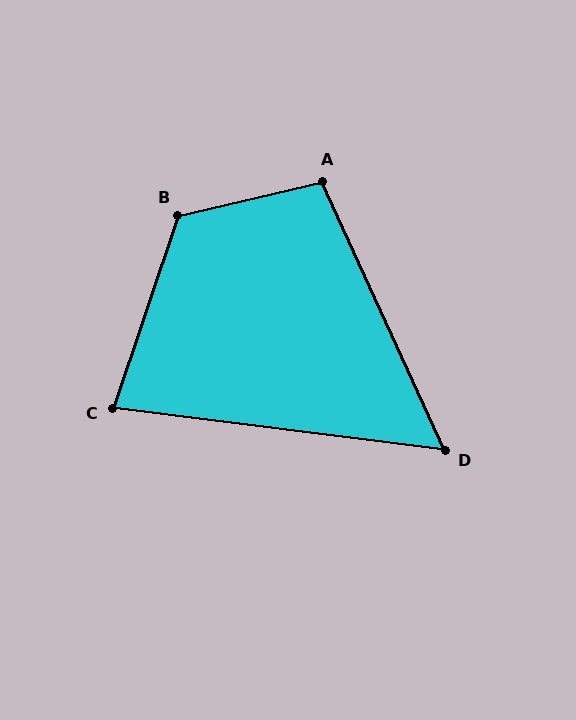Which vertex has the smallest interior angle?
D, at approximately 58 degrees.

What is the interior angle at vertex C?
Approximately 79 degrees (acute).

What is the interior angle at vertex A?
Approximately 101 degrees (obtuse).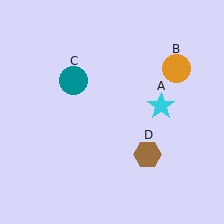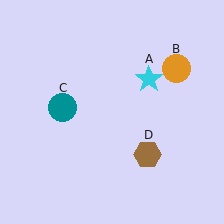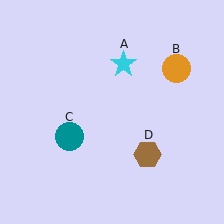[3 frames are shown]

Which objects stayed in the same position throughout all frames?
Orange circle (object B) and brown hexagon (object D) remained stationary.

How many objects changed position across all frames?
2 objects changed position: cyan star (object A), teal circle (object C).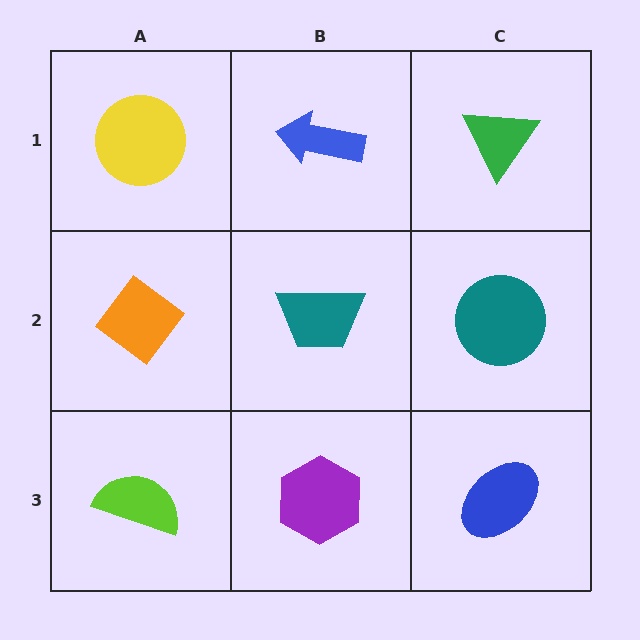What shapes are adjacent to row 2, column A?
A yellow circle (row 1, column A), a lime semicircle (row 3, column A), a teal trapezoid (row 2, column B).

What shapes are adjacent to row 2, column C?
A green triangle (row 1, column C), a blue ellipse (row 3, column C), a teal trapezoid (row 2, column B).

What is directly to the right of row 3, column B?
A blue ellipse.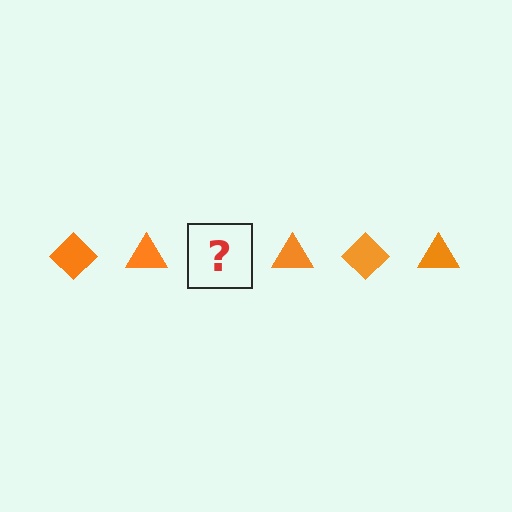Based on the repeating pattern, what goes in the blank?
The blank should be an orange diamond.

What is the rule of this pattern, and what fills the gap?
The rule is that the pattern cycles through diamond, triangle shapes in orange. The gap should be filled with an orange diamond.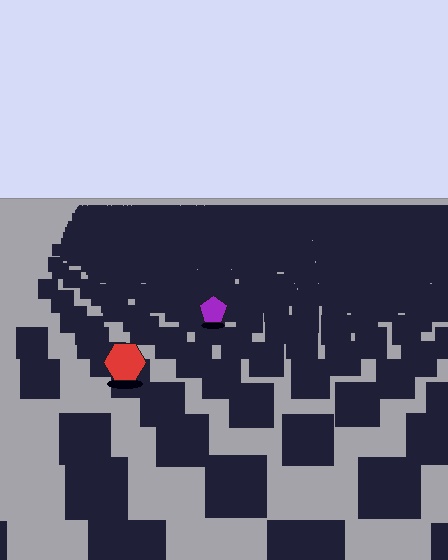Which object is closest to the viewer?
The red hexagon is closest. The texture marks near it are larger and more spread out.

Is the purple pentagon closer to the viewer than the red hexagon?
No. The red hexagon is closer — you can tell from the texture gradient: the ground texture is coarser near it.